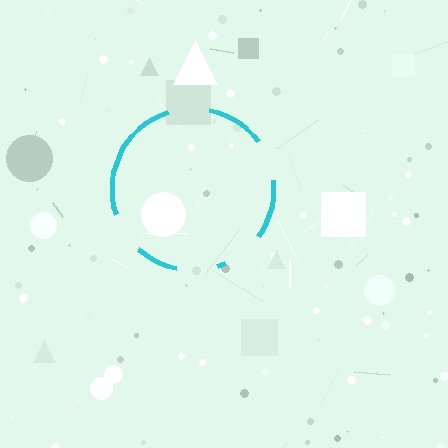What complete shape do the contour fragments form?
The contour fragments form a circle.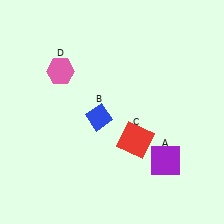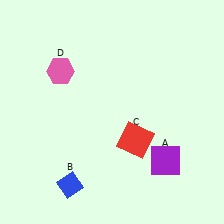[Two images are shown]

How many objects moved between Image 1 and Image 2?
1 object moved between the two images.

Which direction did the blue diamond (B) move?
The blue diamond (B) moved down.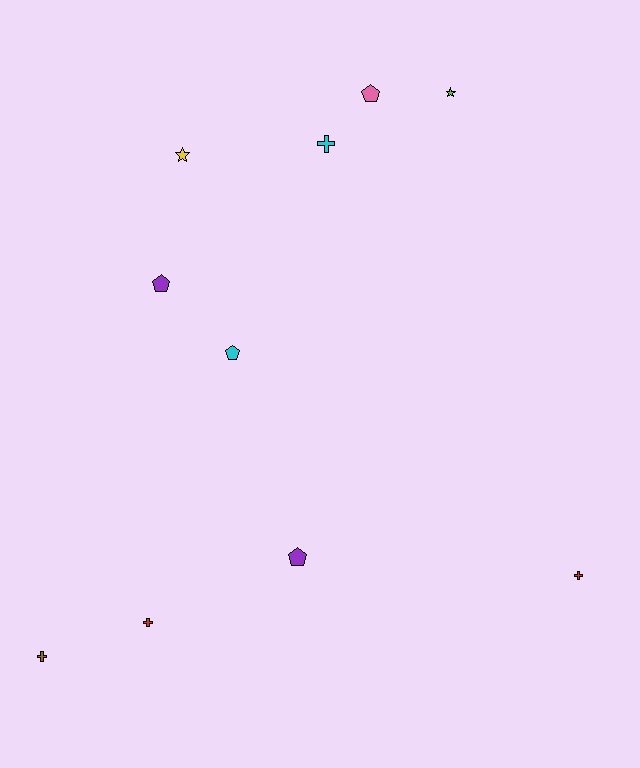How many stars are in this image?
There are 2 stars.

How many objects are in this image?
There are 10 objects.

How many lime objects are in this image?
There is 1 lime object.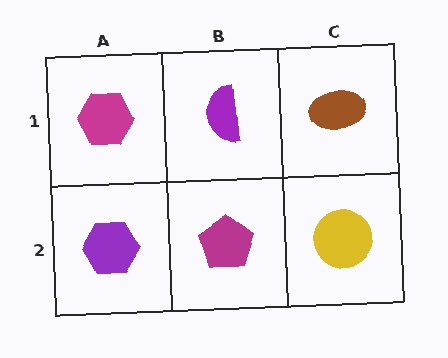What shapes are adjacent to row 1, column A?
A purple hexagon (row 2, column A), a purple semicircle (row 1, column B).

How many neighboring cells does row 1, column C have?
2.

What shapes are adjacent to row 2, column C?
A brown ellipse (row 1, column C), a magenta pentagon (row 2, column B).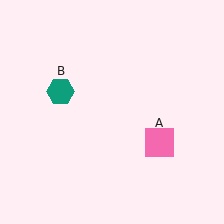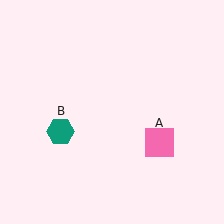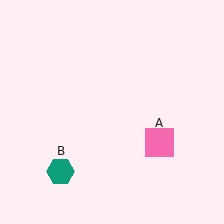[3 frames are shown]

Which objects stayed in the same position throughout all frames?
Pink square (object A) remained stationary.